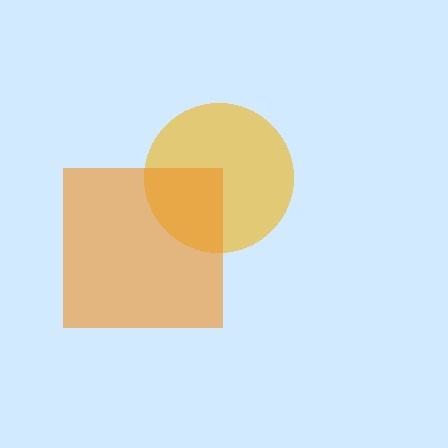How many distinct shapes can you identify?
There are 2 distinct shapes: a yellow circle, an orange square.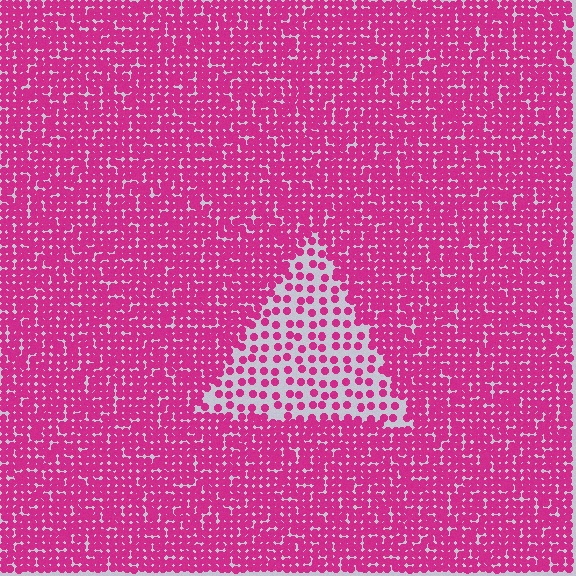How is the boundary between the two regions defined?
The boundary is defined by a change in element density (approximately 2.6x ratio). All elements are the same color, size, and shape.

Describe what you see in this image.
The image contains small magenta elements arranged at two different densities. A triangle-shaped region is visible where the elements are less densely packed than the surrounding area.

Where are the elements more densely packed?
The elements are more densely packed outside the triangle boundary.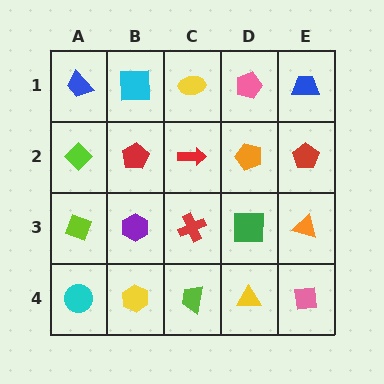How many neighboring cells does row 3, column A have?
3.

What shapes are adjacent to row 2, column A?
A blue trapezoid (row 1, column A), a lime diamond (row 3, column A), a red pentagon (row 2, column B).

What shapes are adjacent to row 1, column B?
A red pentagon (row 2, column B), a blue trapezoid (row 1, column A), a yellow ellipse (row 1, column C).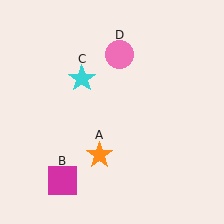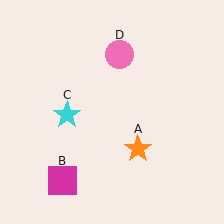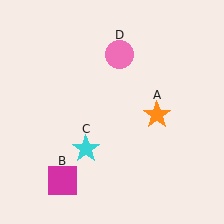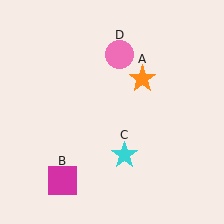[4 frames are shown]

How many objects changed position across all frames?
2 objects changed position: orange star (object A), cyan star (object C).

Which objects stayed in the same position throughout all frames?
Magenta square (object B) and pink circle (object D) remained stationary.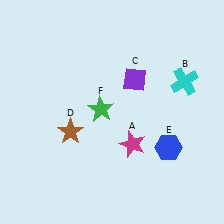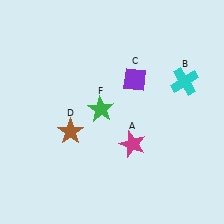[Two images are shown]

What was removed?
The blue hexagon (E) was removed in Image 2.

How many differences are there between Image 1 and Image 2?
There is 1 difference between the two images.